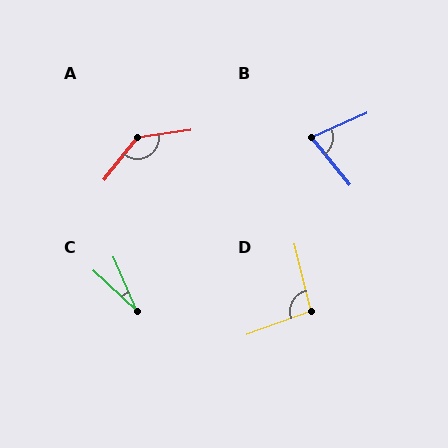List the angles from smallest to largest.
C (24°), B (74°), D (96°), A (136°).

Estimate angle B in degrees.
Approximately 74 degrees.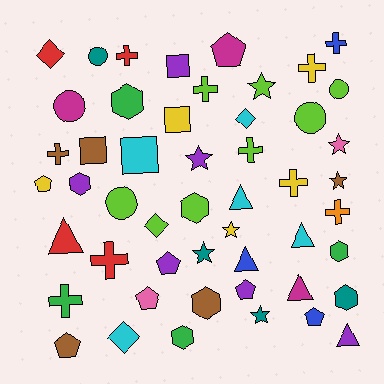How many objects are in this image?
There are 50 objects.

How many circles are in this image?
There are 5 circles.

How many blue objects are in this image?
There are 3 blue objects.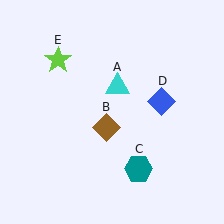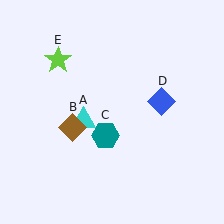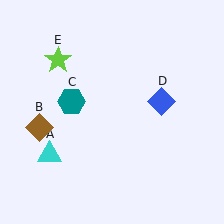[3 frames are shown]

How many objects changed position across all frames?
3 objects changed position: cyan triangle (object A), brown diamond (object B), teal hexagon (object C).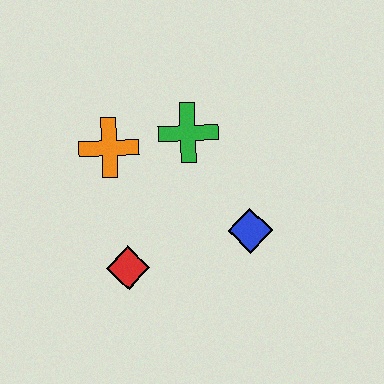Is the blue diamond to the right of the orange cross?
Yes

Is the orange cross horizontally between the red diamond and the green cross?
No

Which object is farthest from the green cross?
The red diamond is farthest from the green cross.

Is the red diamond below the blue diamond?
Yes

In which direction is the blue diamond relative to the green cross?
The blue diamond is below the green cross.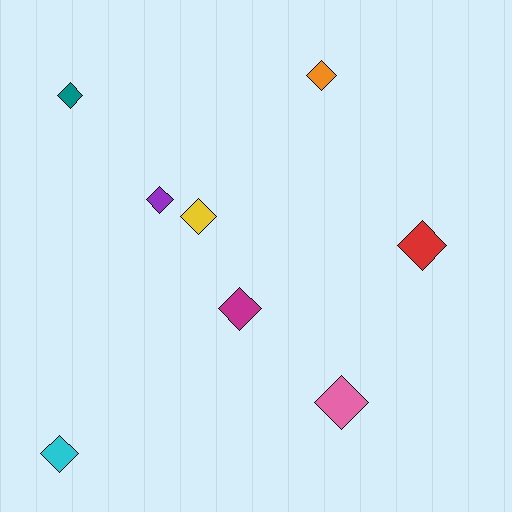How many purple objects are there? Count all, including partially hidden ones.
There is 1 purple object.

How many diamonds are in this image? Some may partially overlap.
There are 8 diamonds.